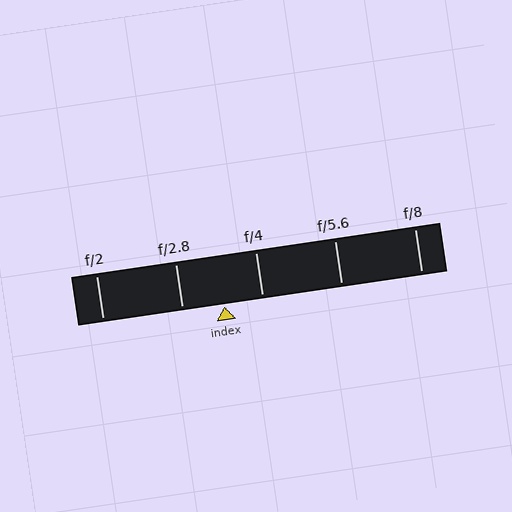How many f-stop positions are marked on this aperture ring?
There are 5 f-stop positions marked.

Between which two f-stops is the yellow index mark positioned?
The index mark is between f/2.8 and f/4.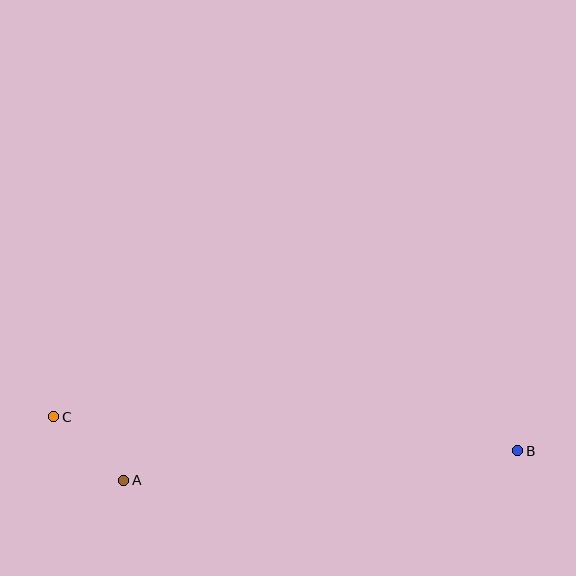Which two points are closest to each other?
Points A and C are closest to each other.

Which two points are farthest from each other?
Points B and C are farthest from each other.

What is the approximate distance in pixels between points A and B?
The distance between A and B is approximately 395 pixels.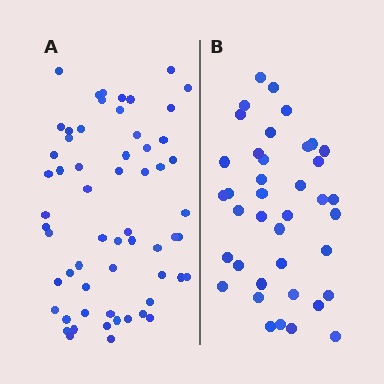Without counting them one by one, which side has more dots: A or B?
Region A (the left region) has more dots.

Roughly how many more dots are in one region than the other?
Region A has approximately 20 more dots than region B.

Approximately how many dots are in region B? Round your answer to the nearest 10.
About 40 dots. (The exact count is 39, which rounds to 40.)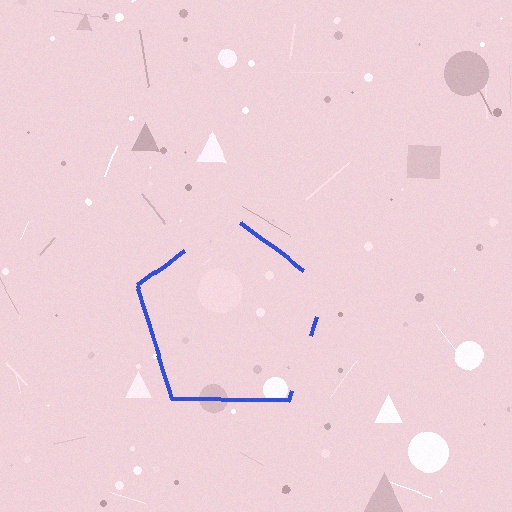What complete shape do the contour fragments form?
The contour fragments form a pentagon.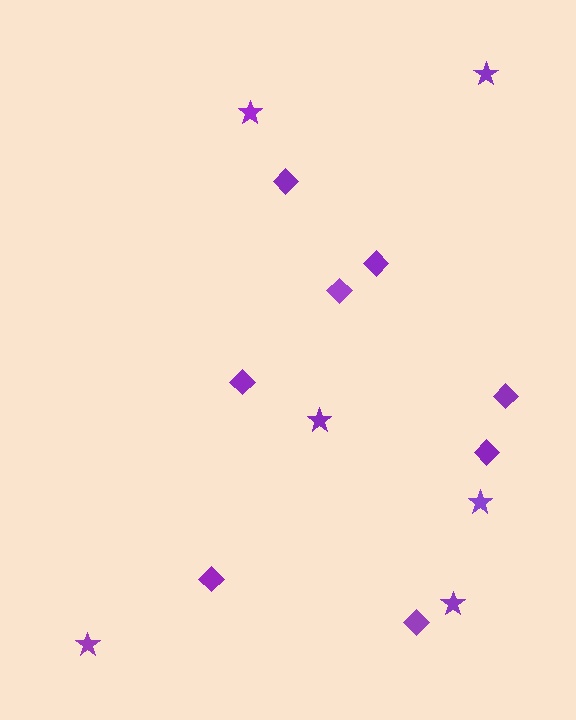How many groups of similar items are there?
There are 2 groups: one group of diamonds (8) and one group of stars (6).